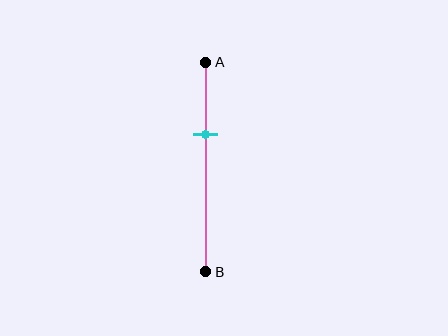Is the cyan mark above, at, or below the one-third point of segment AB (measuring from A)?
The cyan mark is approximately at the one-third point of segment AB.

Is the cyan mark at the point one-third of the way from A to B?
Yes, the mark is approximately at the one-third point.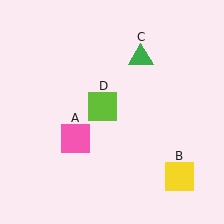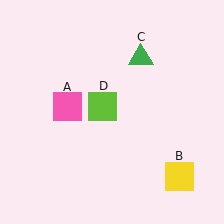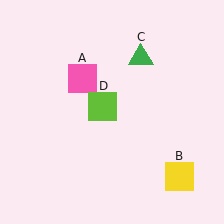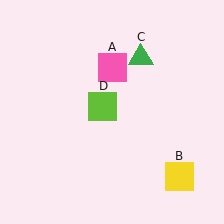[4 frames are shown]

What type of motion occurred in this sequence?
The pink square (object A) rotated clockwise around the center of the scene.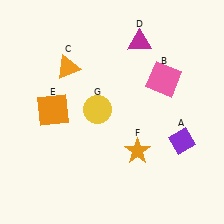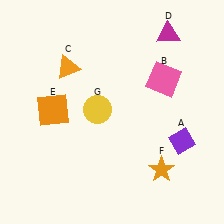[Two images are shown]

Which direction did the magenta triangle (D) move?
The magenta triangle (D) moved right.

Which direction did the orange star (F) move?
The orange star (F) moved right.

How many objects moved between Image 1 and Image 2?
2 objects moved between the two images.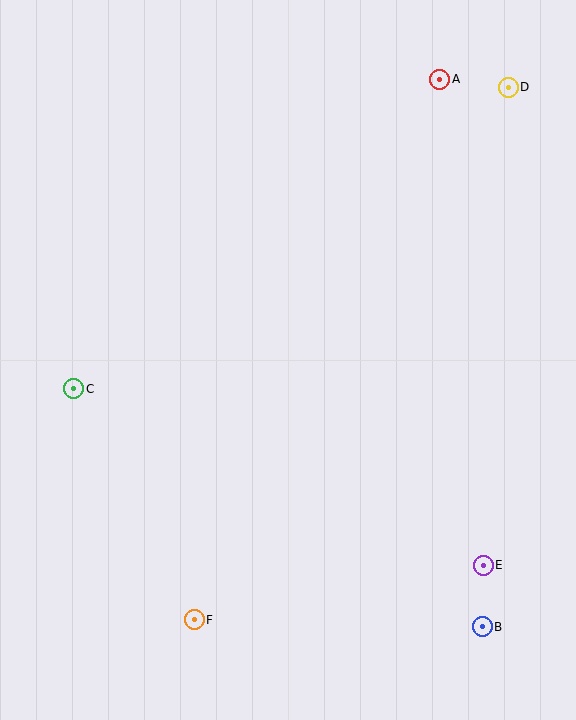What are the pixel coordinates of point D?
Point D is at (508, 87).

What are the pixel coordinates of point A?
Point A is at (440, 79).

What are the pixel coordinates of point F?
Point F is at (194, 620).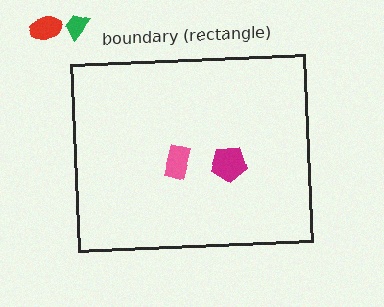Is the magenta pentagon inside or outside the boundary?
Inside.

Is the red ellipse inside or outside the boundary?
Outside.